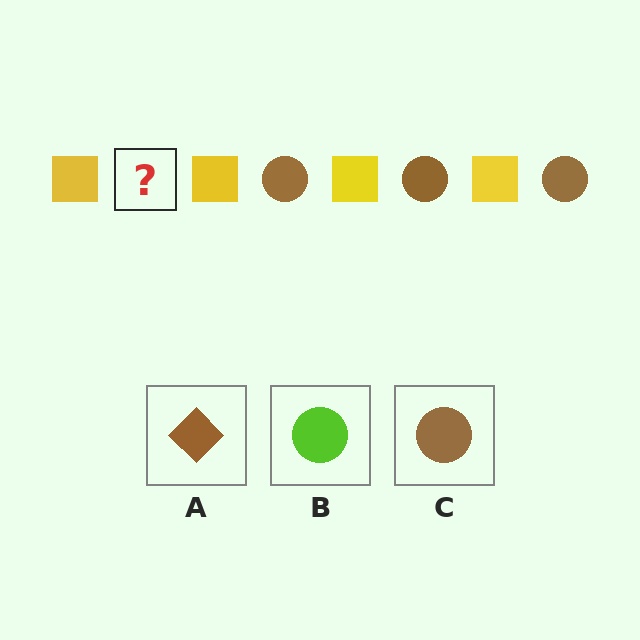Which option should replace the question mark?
Option C.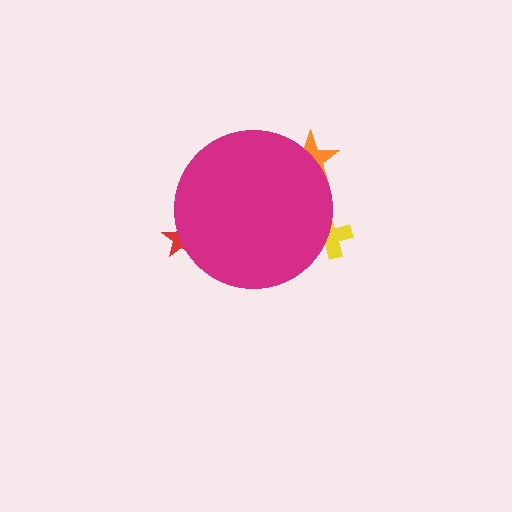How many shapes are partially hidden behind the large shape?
3 shapes are partially hidden.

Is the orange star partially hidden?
Yes, the orange star is partially hidden behind the magenta circle.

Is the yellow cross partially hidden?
Yes, the yellow cross is partially hidden behind the magenta circle.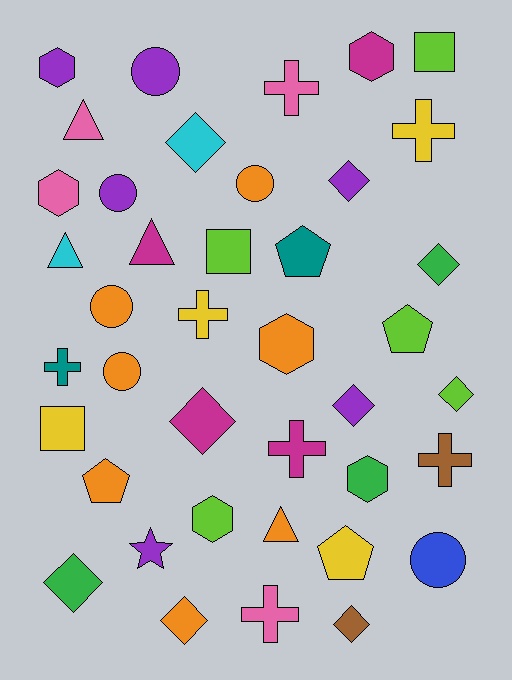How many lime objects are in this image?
There are 5 lime objects.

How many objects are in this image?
There are 40 objects.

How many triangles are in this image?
There are 4 triangles.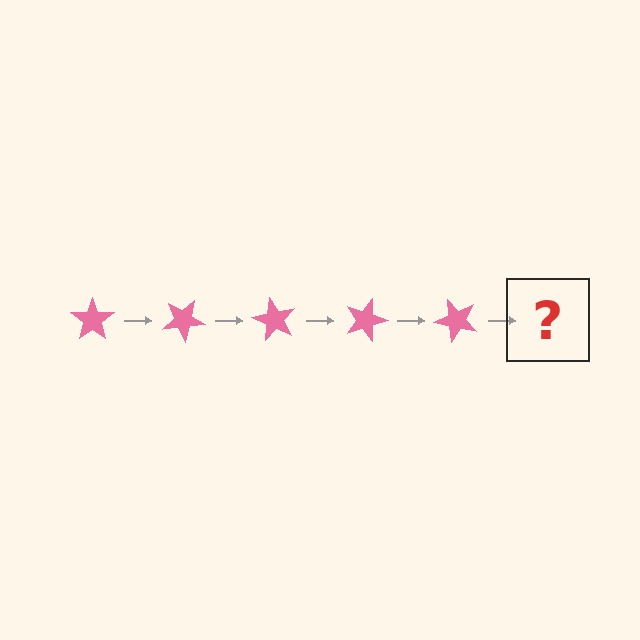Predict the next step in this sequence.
The next step is a pink star rotated 150 degrees.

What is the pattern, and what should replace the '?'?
The pattern is that the star rotates 30 degrees each step. The '?' should be a pink star rotated 150 degrees.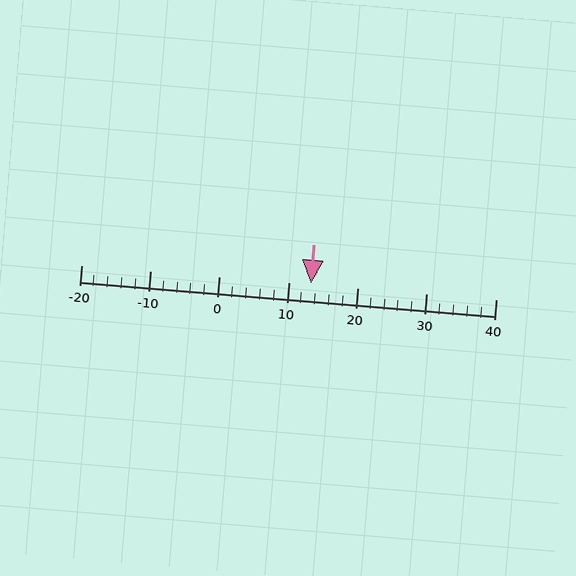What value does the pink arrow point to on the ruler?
The pink arrow points to approximately 13.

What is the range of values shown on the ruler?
The ruler shows values from -20 to 40.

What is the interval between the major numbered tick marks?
The major tick marks are spaced 10 units apart.